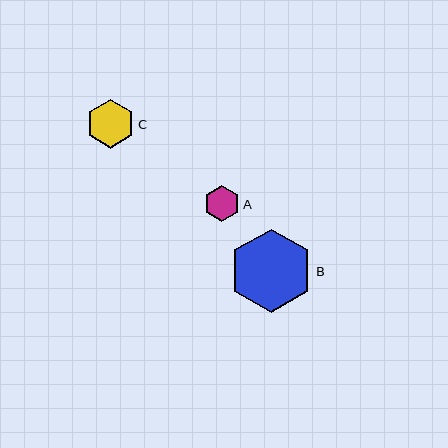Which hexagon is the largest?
Hexagon B is the largest with a size of approximately 84 pixels.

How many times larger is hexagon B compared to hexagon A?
Hexagon B is approximately 2.3 times the size of hexagon A.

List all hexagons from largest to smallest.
From largest to smallest: B, C, A.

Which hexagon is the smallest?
Hexagon A is the smallest with a size of approximately 36 pixels.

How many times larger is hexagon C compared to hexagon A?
Hexagon C is approximately 1.3 times the size of hexagon A.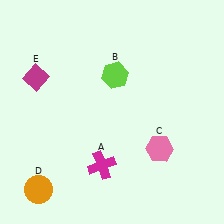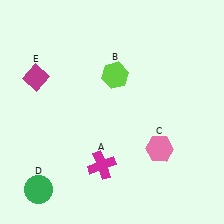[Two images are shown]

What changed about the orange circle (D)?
In Image 1, D is orange. In Image 2, it changed to green.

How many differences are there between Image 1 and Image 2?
There is 1 difference between the two images.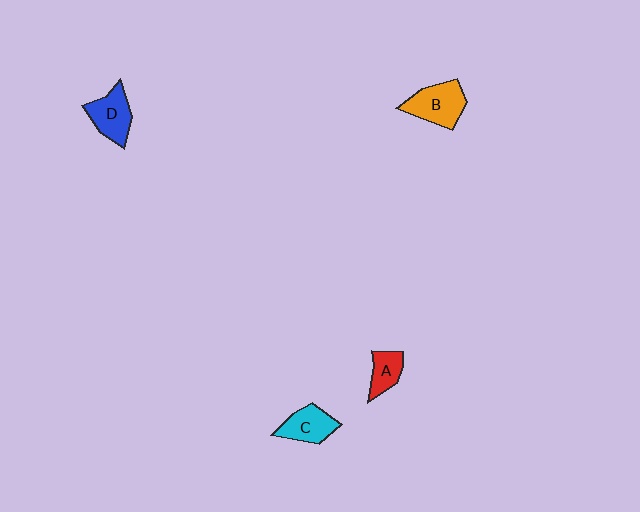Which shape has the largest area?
Shape B (orange).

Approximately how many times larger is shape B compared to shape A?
Approximately 1.7 times.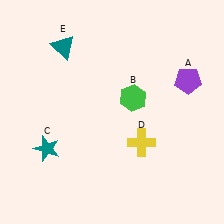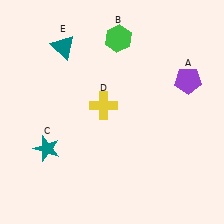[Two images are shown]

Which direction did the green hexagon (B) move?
The green hexagon (B) moved up.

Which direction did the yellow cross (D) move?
The yellow cross (D) moved left.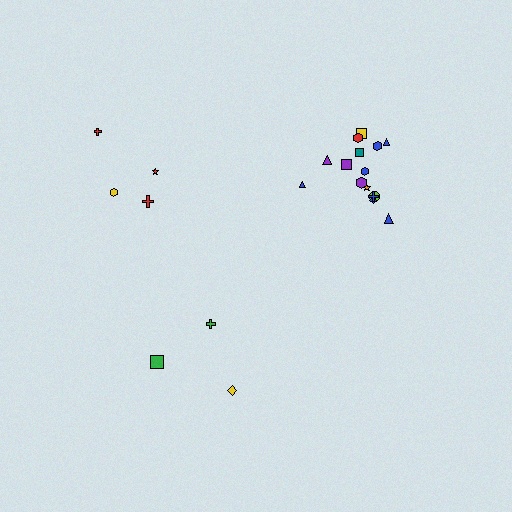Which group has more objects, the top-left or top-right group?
The top-right group.